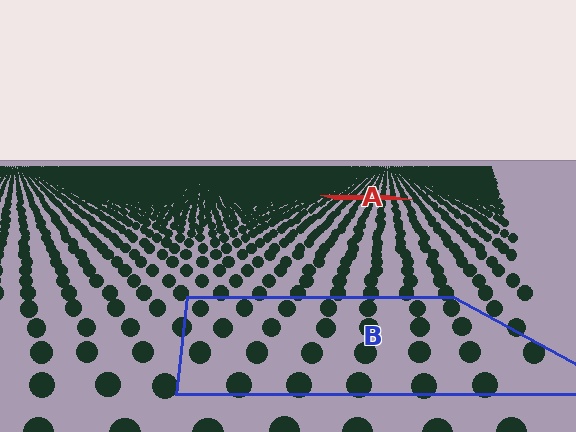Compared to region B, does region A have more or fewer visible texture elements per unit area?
Region A has more texture elements per unit area — they are packed more densely because it is farther away.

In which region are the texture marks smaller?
The texture marks are smaller in region A, because it is farther away.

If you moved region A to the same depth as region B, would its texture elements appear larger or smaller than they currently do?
They would appear larger. At a closer depth, the same texture elements are projected at a bigger on-screen size.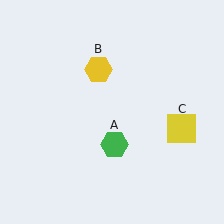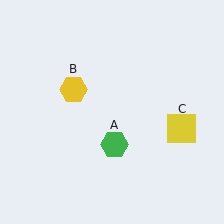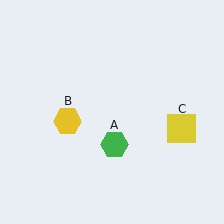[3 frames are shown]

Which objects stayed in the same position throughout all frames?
Green hexagon (object A) and yellow square (object C) remained stationary.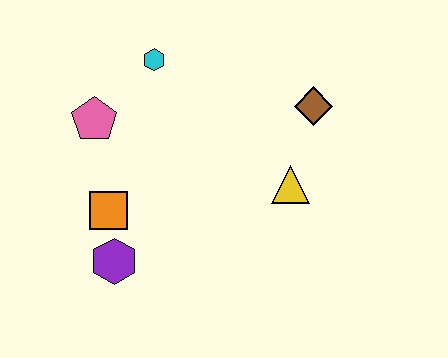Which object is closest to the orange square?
The purple hexagon is closest to the orange square.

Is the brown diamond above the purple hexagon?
Yes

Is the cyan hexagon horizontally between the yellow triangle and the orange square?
Yes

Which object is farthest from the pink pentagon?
The brown diamond is farthest from the pink pentagon.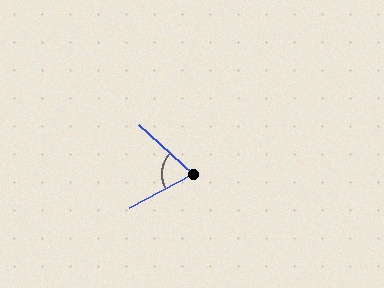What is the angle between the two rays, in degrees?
Approximately 70 degrees.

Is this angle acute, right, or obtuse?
It is acute.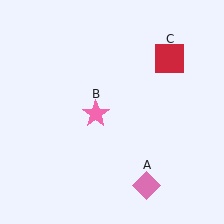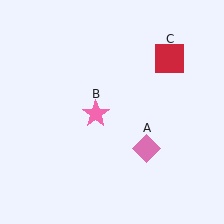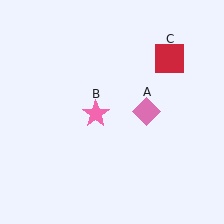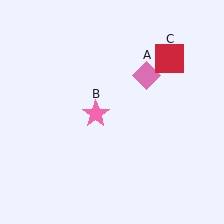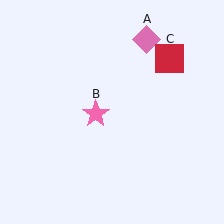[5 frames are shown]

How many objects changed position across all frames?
1 object changed position: pink diamond (object A).